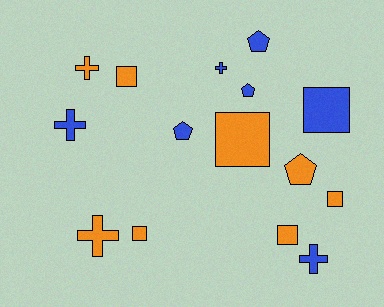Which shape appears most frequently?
Square, with 6 objects.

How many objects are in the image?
There are 15 objects.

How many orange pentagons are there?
There is 1 orange pentagon.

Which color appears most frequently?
Orange, with 8 objects.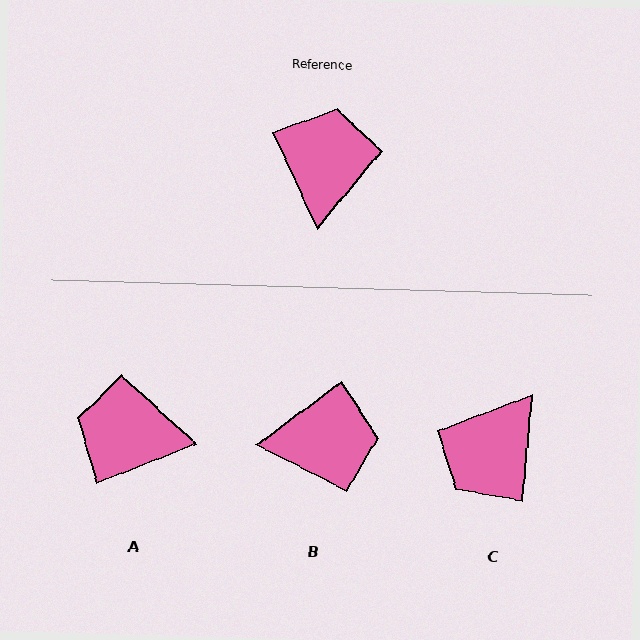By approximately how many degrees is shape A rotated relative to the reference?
Approximately 87 degrees counter-clockwise.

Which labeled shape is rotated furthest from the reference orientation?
C, about 151 degrees away.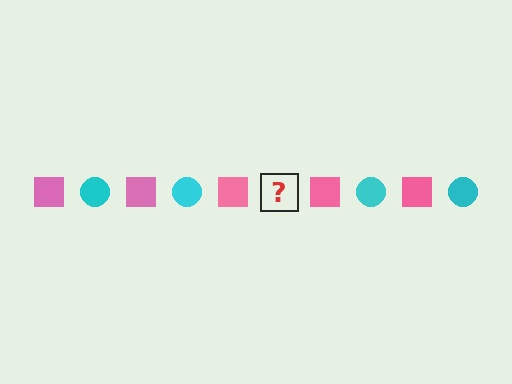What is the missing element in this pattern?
The missing element is a cyan circle.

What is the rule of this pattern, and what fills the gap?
The rule is that the pattern alternates between pink square and cyan circle. The gap should be filled with a cyan circle.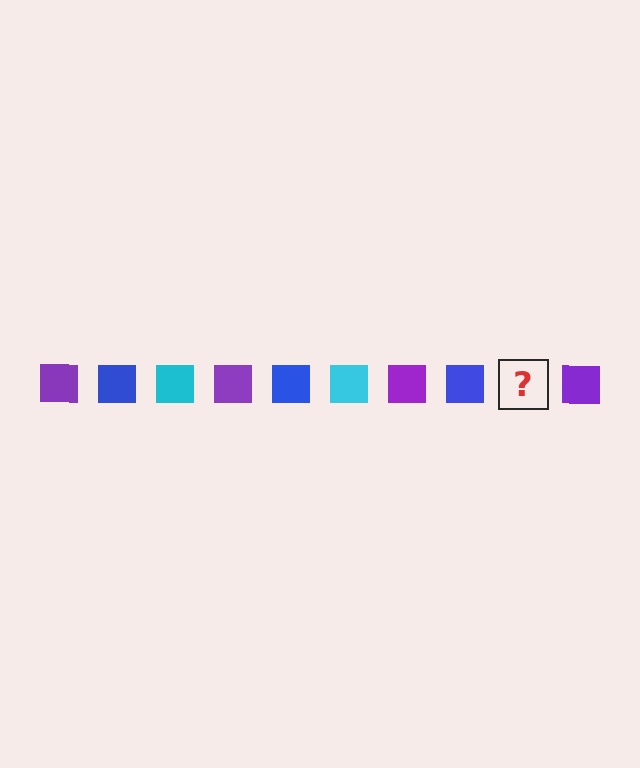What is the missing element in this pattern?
The missing element is a cyan square.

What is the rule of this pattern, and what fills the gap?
The rule is that the pattern cycles through purple, blue, cyan squares. The gap should be filled with a cyan square.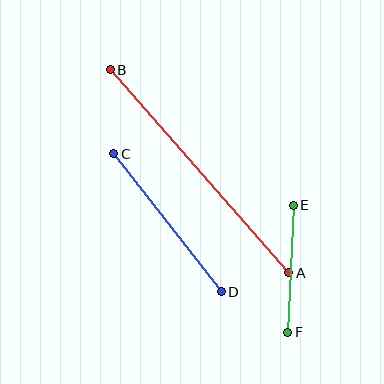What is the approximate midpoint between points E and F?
The midpoint is at approximately (291, 269) pixels.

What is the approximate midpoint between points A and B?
The midpoint is at approximately (199, 171) pixels.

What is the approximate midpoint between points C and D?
The midpoint is at approximately (168, 223) pixels.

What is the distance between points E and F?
The distance is approximately 127 pixels.